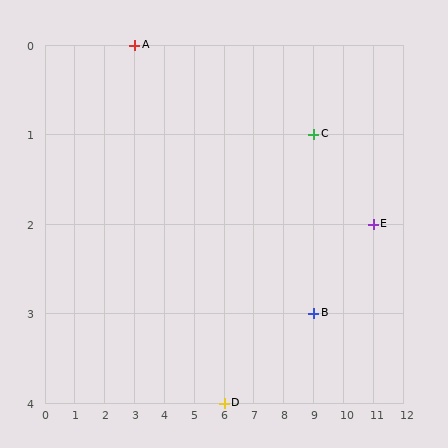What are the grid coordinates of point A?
Point A is at grid coordinates (3, 0).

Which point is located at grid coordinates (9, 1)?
Point C is at (9, 1).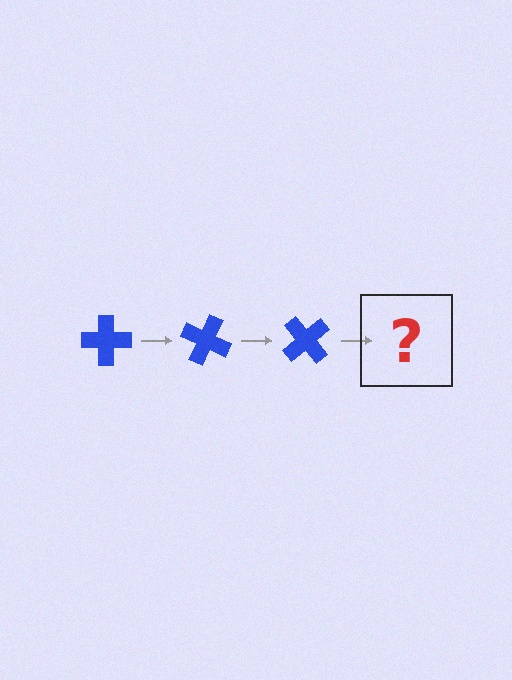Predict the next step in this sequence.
The next step is a blue cross rotated 75 degrees.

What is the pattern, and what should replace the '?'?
The pattern is that the cross rotates 25 degrees each step. The '?' should be a blue cross rotated 75 degrees.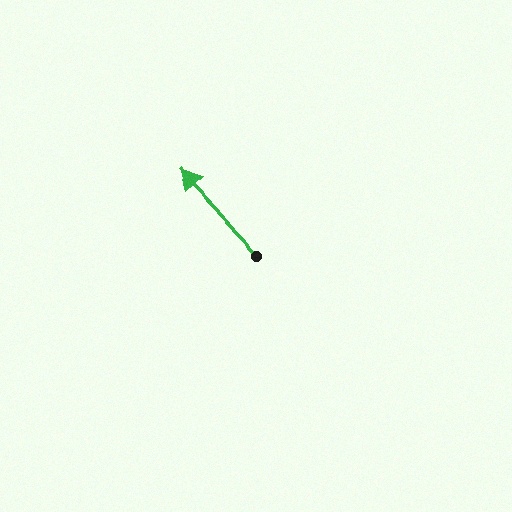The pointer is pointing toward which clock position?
Roughly 11 o'clock.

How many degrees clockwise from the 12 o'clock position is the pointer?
Approximately 317 degrees.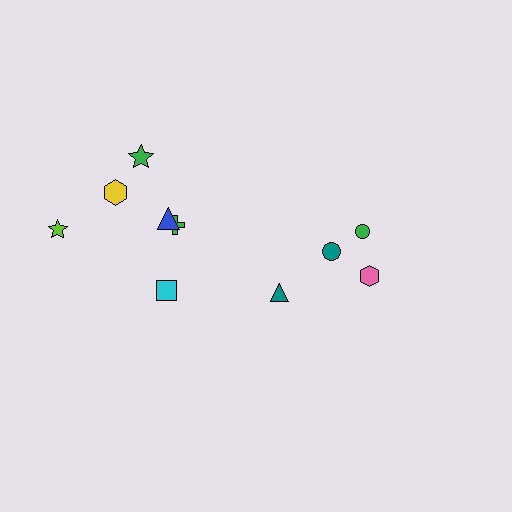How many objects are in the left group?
There are 6 objects.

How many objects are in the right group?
There are 4 objects.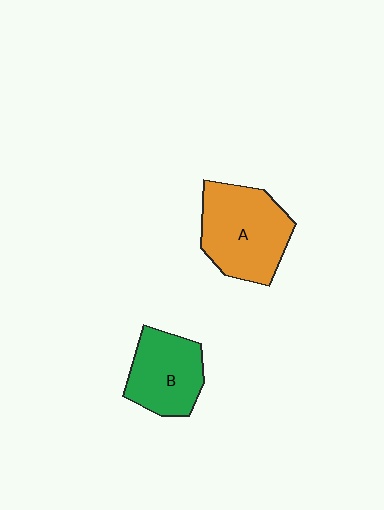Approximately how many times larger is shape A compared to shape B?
Approximately 1.3 times.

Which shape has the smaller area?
Shape B (green).